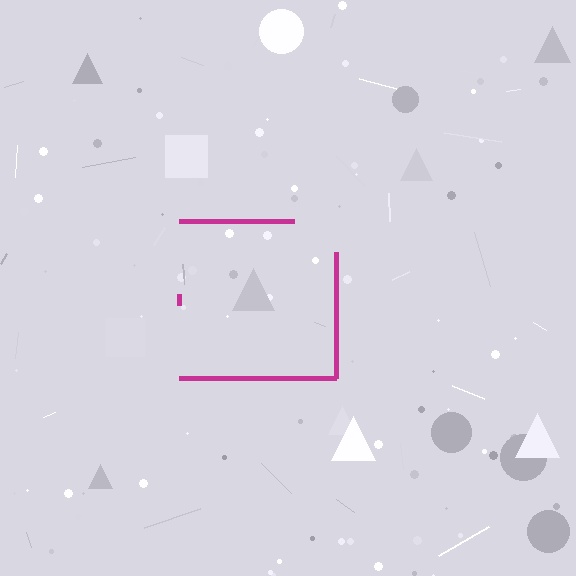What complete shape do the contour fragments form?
The contour fragments form a square.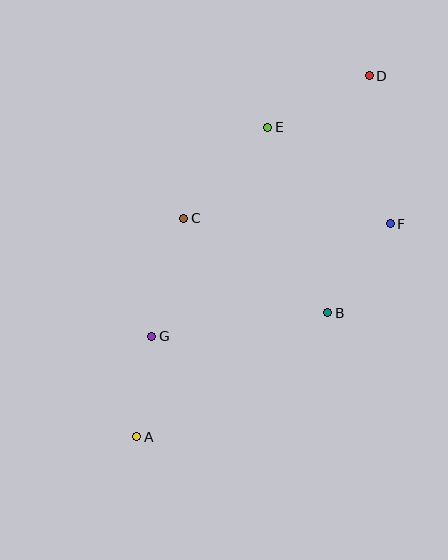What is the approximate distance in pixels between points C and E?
The distance between C and E is approximately 124 pixels.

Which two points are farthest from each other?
Points A and D are farthest from each other.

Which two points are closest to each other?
Points A and G are closest to each other.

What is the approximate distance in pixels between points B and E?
The distance between B and E is approximately 195 pixels.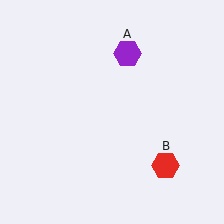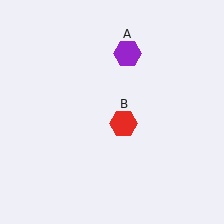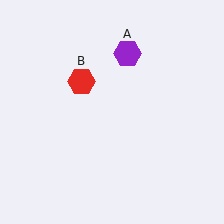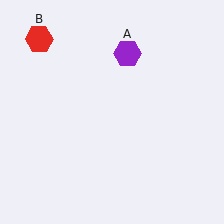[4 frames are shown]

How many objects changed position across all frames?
1 object changed position: red hexagon (object B).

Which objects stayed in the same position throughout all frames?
Purple hexagon (object A) remained stationary.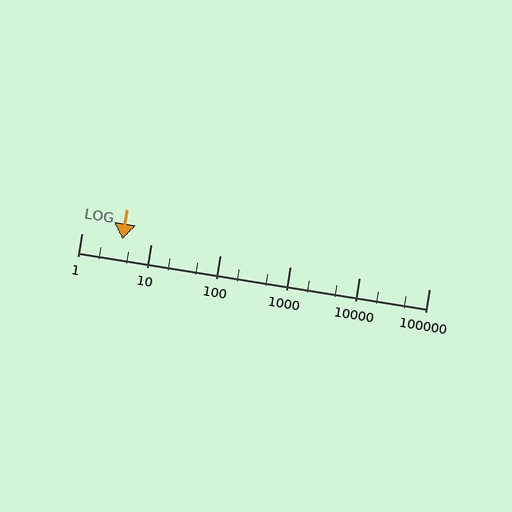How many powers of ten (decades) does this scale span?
The scale spans 5 decades, from 1 to 100000.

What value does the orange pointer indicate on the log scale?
The pointer indicates approximately 3.9.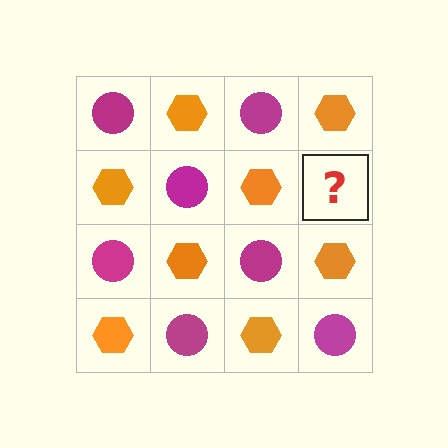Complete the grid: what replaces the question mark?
The question mark should be replaced with a magenta circle.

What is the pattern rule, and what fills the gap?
The rule is that it alternates magenta circle and orange hexagon in a checkerboard pattern. The gap should be filled with a magenta circle.